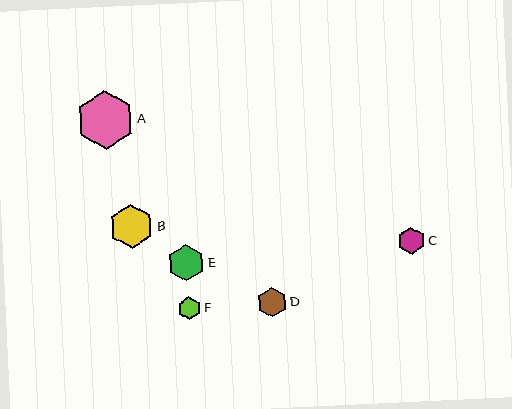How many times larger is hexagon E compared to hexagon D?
Hexagon E is approximately 1.2 times the size of hexagon D.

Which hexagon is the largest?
Hexagon A is the largest with a size of approximately 58 pixels.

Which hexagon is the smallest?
Hexagon F is the smallest with a size of approximately 23 pixels.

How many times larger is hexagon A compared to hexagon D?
Hexagon A is approximately 2.0 times the size of hexagon D.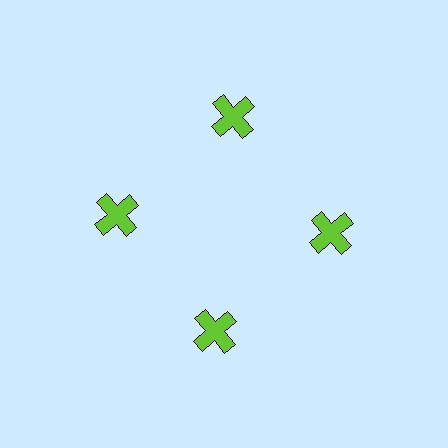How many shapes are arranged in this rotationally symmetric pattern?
There are 4 shapes, arranged in 4 groups of 1.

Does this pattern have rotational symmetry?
Yes, this pattern has 4-fold rotational symmetry. It looks the same after rotating 90 degrees around the center.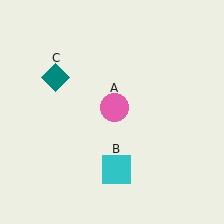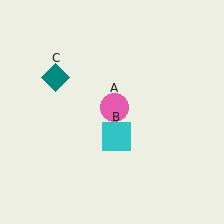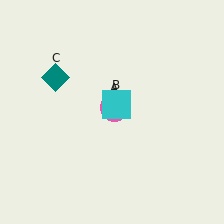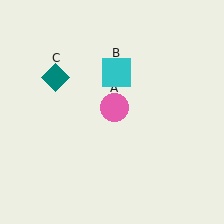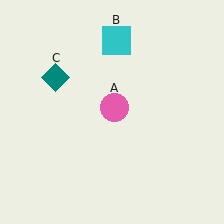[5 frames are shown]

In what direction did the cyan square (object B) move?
The cyan square (object B) moved up.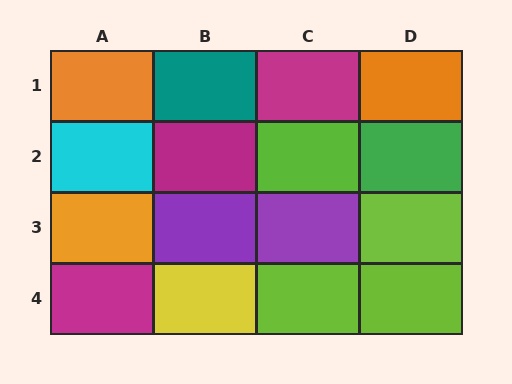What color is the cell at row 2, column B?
Magenta.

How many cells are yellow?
1 cell is yellow.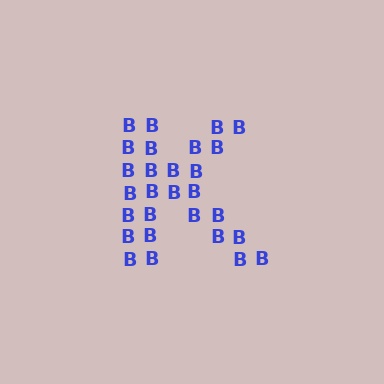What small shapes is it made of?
It is made of small letter B's.